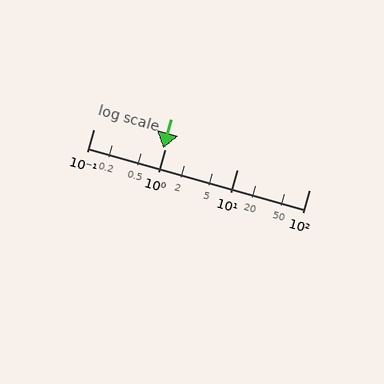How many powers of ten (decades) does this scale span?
The scale spans 3 decades, from 0.1 to 100.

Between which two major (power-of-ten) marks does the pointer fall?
The pointer is between 0.1 and 1.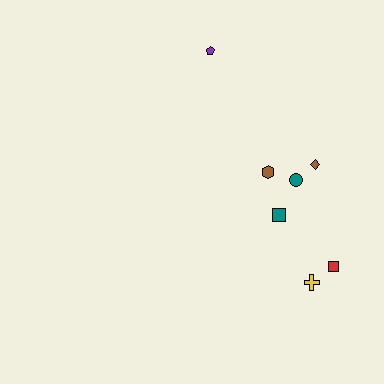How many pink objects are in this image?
There are no pink objects.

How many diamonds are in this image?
There is 1 diamond.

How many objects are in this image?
There are 7 objects.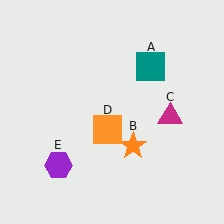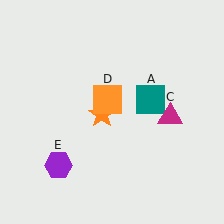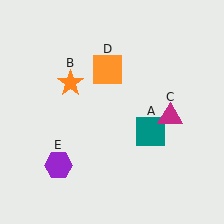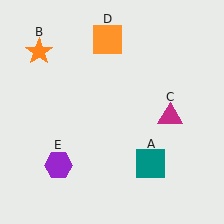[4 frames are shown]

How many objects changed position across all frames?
3 objects changed position: teal square (object A), orange star (object B), orange square (object D).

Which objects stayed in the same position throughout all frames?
Magenta triangle (object C) and purple hexagon (object E) remained stationary.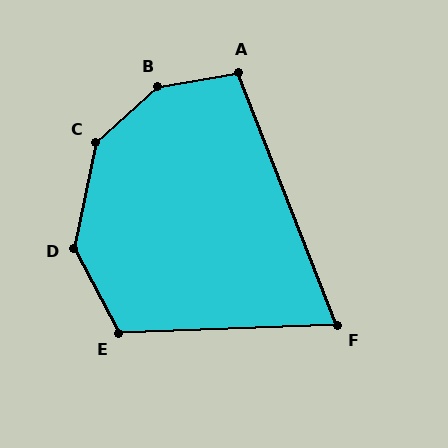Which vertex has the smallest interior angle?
F, at approximately 71 degrees.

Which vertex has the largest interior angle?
B, at approximately 148 degrees.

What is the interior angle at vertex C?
Approximately 143 degrees (obtuse).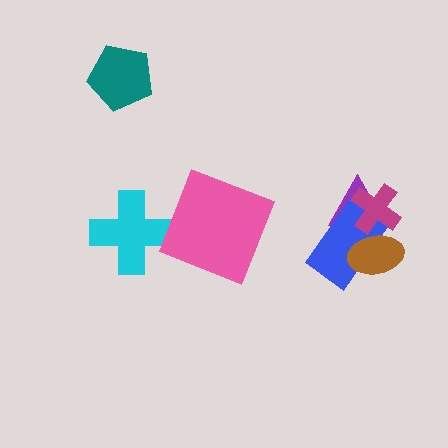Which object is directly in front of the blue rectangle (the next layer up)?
The magenta cross is directly in front of the blue rectangle.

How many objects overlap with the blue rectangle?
3 objects overlap with the blue rectangle.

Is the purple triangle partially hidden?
Yes, it is partially covered by another shape.